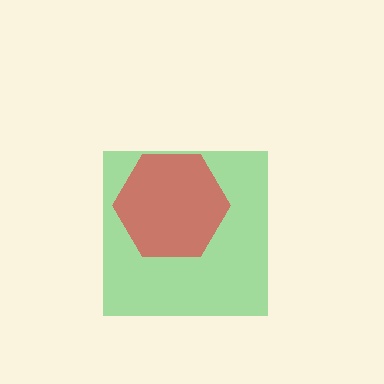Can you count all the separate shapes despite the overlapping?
Yes, there are 2 separate shapes.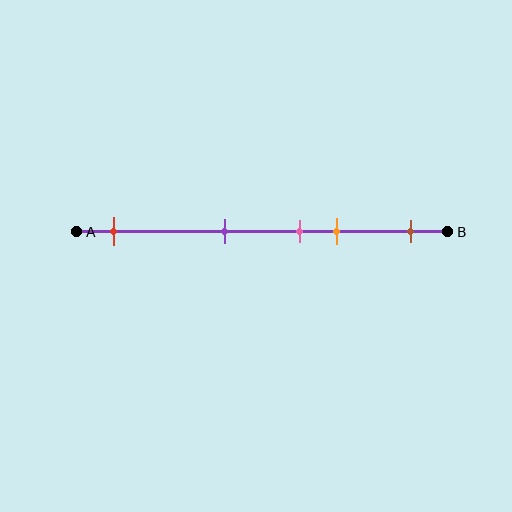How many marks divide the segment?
There are 5 marks dividing the segment.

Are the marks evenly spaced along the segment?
No, the marks are not evenly spaced.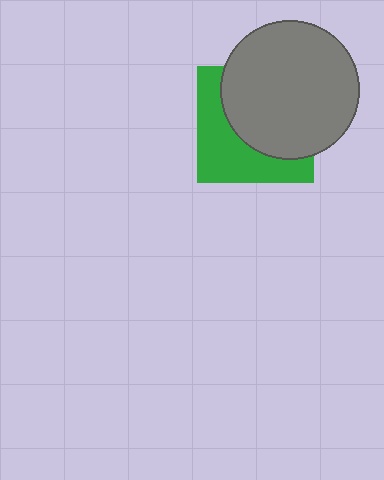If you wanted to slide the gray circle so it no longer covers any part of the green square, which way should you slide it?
Slide it toward the upper-right — that is the most direct way to separate the two shapes.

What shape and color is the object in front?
The object in front is a gray circle.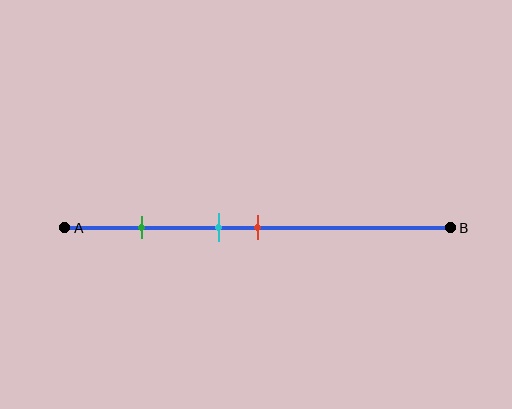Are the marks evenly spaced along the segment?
No, the marks are not evenly spaced.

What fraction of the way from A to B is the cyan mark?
The cyan mark is approximately 40% (0.4) of the way from A to B.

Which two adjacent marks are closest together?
The cyan and red marks are the closest adjacent pair.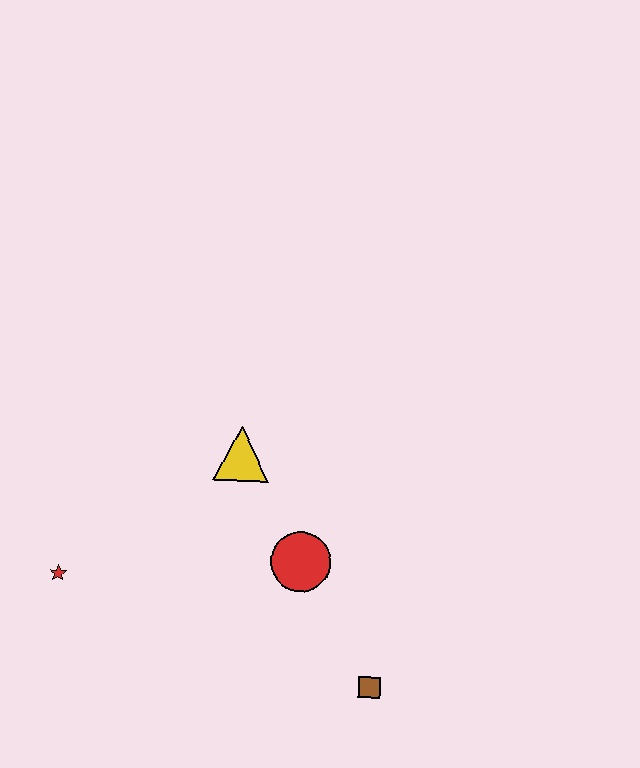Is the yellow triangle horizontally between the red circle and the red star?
Yes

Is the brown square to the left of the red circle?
No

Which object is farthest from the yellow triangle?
The brown square is farthest from the yellow triangle.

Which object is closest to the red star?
The yellow triangle is closest to the red star.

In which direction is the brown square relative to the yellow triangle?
The brown square is below the yellow triangle.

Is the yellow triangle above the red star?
Yes